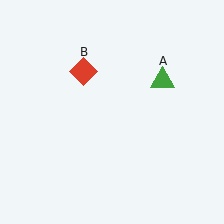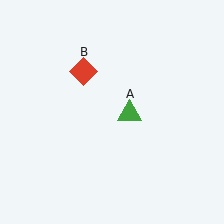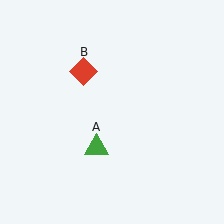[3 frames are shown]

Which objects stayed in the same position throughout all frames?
Red diamond (object B) remained stationary.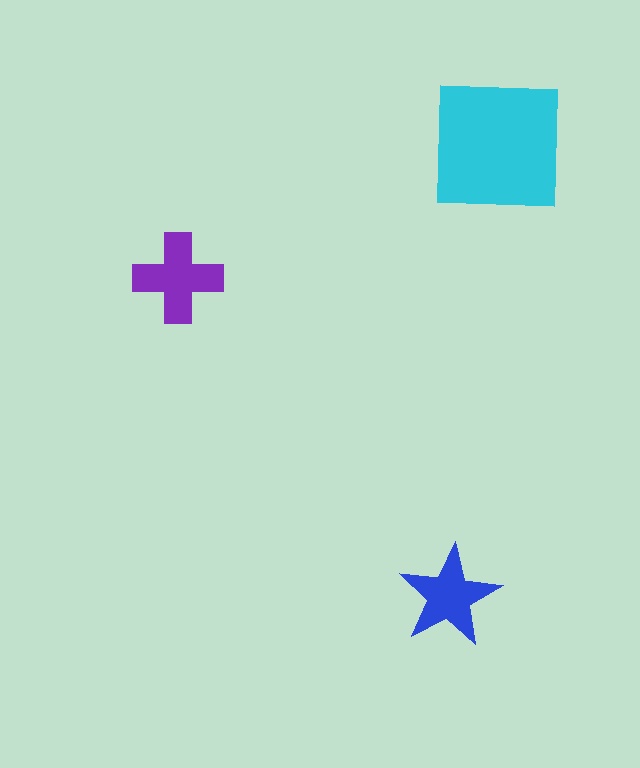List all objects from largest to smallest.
The cyan square, the purple cross, the blue star.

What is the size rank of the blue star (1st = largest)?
3rd.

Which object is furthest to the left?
The purple cross is leftmost.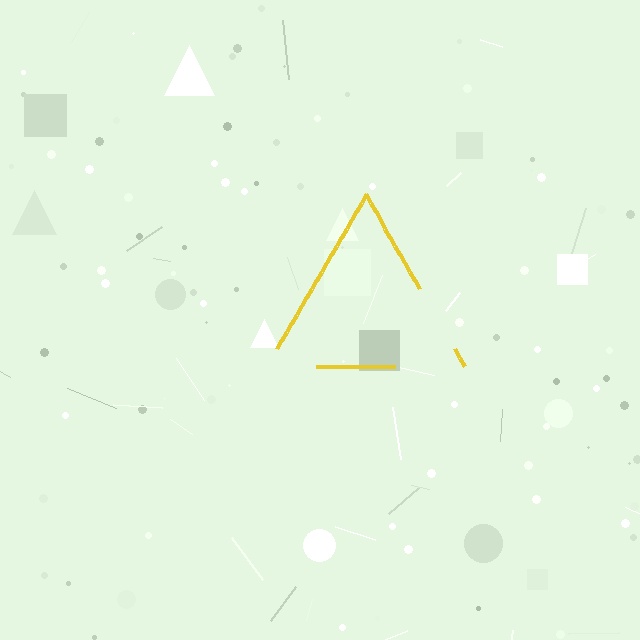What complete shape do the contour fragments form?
The contour fragments form a triangle.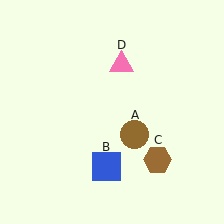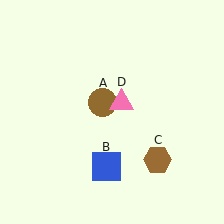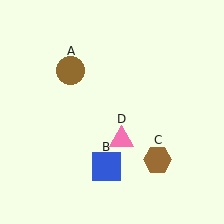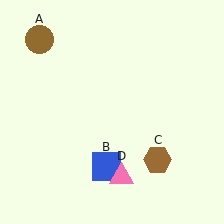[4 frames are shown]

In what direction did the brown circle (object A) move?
The brown circle (object A) moved up and to the left.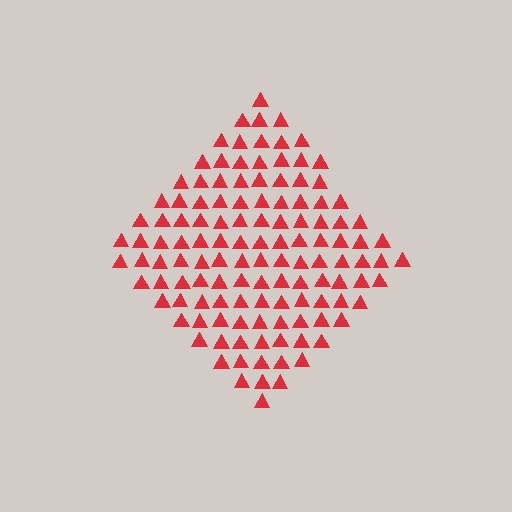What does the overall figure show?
The overall figure shows a diamond.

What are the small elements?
The small elements are triangles.